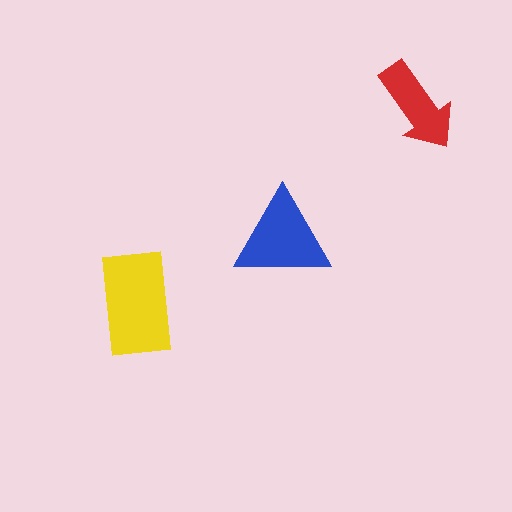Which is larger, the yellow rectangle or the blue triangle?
The yellow rectangle.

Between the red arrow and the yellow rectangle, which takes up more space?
The yellow rectangle.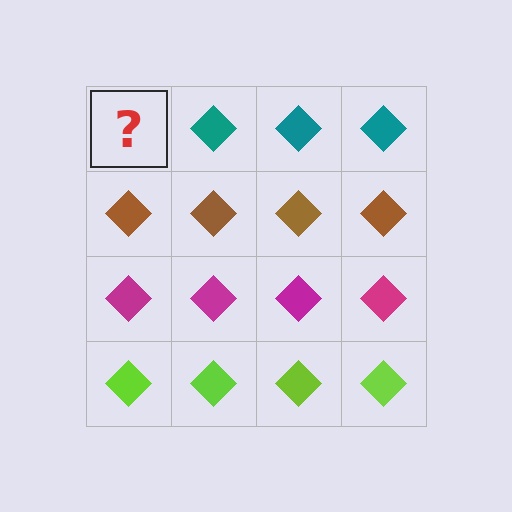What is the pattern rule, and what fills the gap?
The rule is that each row has a consistent color. The gap should be filled with a teal diamond.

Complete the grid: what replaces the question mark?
The question mark should be replaced with a teal diamond.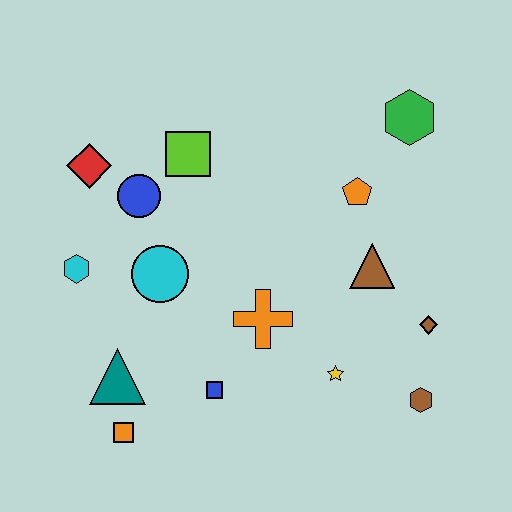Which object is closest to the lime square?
The blue circle is closest to the lime square.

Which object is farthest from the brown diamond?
The red diamond is farthest from the brown diamond.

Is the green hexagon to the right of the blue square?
Yes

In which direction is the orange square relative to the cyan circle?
The orange square is below the cyan circle.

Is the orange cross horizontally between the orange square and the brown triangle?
Yes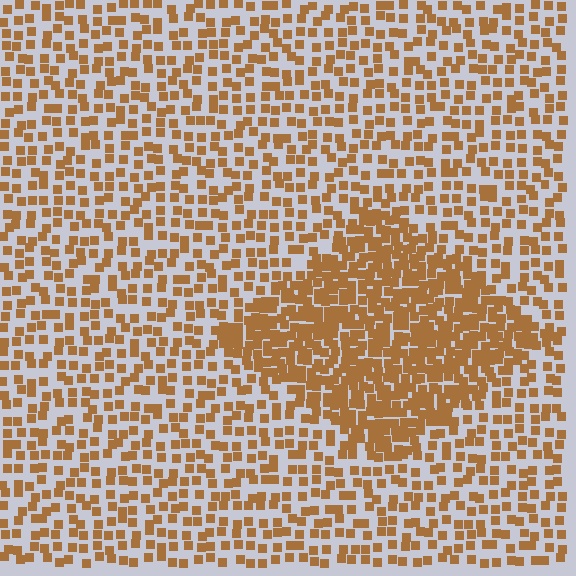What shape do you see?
I see a diamond.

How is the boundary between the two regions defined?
The boundary is defined by a change in element density (approximately 2.2x ratio). All elements are the same color, size, and shape.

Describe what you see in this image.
The image contains small brown elements arranged at two different densities. A diamond-shaped region is visible where the elements are more densely packed than the surrounding area.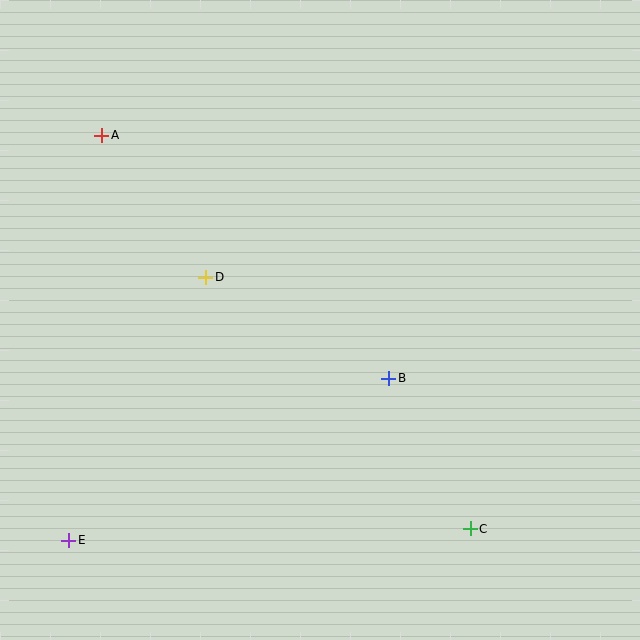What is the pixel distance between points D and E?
The distance between D and E is 296 pixels.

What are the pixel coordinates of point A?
Point A is at (102, 135).